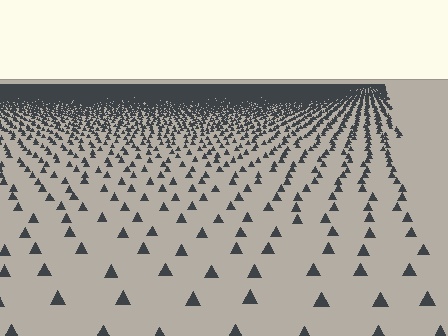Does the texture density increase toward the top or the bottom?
Density increases toward the top.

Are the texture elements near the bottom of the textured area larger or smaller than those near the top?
Larger. Near the bottom, elements are closer to the viewer and appear at a bigger on-screen size.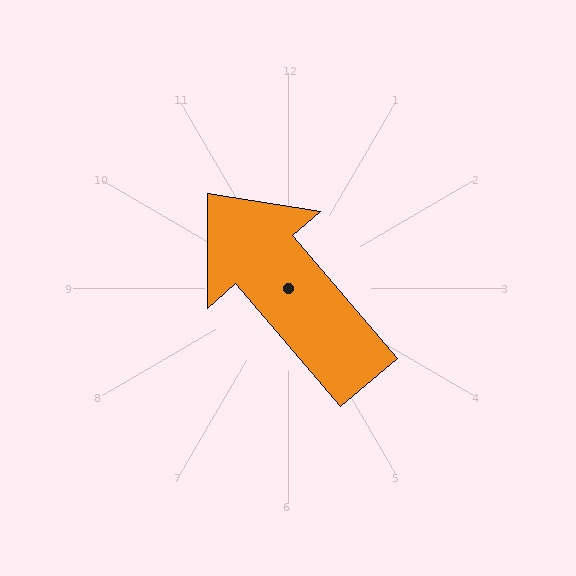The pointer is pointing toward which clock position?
Roughly 11 o'clock.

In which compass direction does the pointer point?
Northwest.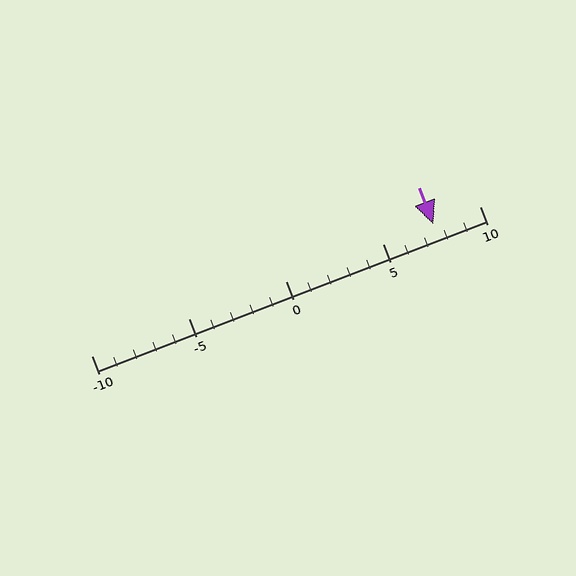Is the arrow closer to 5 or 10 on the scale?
The arrow is closer to 10.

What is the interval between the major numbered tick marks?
The major tick marks are spaced 5 units apart.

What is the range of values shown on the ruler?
The ruler shows values from -10 to 10.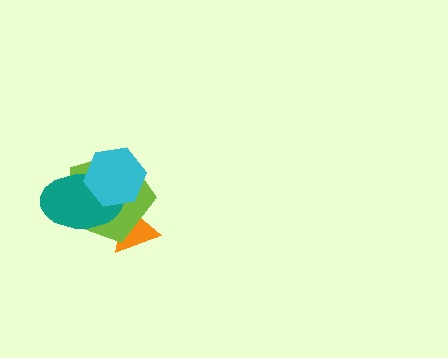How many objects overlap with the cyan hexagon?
2 objects overlap with the cyan hexagon.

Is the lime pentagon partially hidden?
Yes, it is partially covered by another shape.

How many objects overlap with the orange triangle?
2 objects overlap with the orange triangle.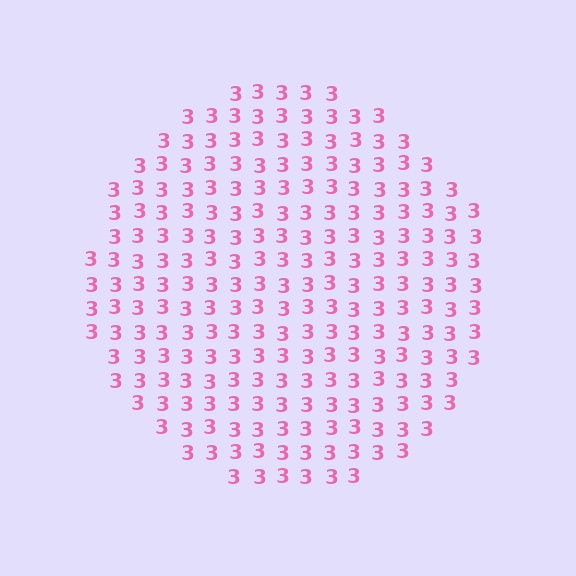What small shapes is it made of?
It is made of small digit 3's.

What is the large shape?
The large shape is a circle.